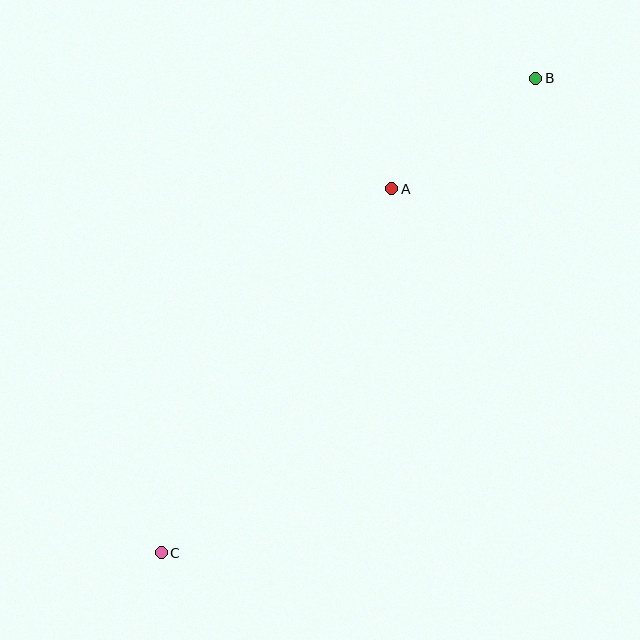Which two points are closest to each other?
Points A and B are closest to each other.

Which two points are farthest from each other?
Points B and C are farthest from each other.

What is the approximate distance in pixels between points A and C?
The distance between A and C is approximately 431 pixels.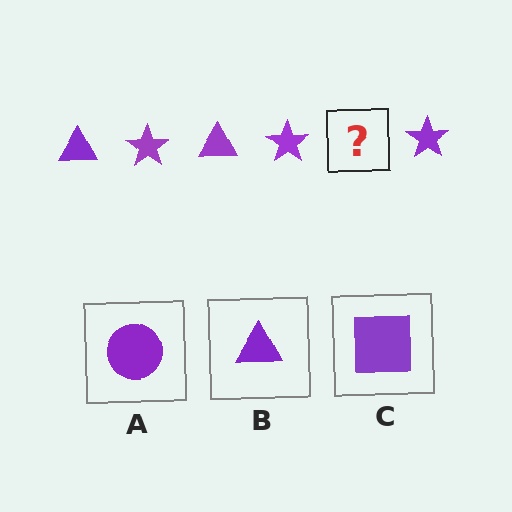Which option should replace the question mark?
Option B.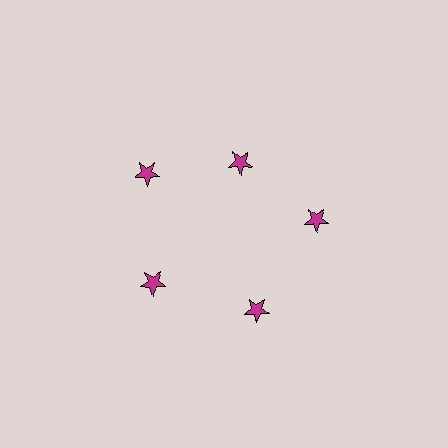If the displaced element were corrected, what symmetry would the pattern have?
It would have 5-fold rotational symmetry — the pattern would map onto itself every 72 degrees.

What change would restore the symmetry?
The symmetry would be restored by moving it outward, back onto the ring so that all 5 stars sit at equal angles and equal distance from the center.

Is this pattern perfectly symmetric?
No. The 5 magenta stars are arranged in a ring, but one element near the 1 o'clock position is pulled inward toward the center, breaking the 5-fold rotational symmetry.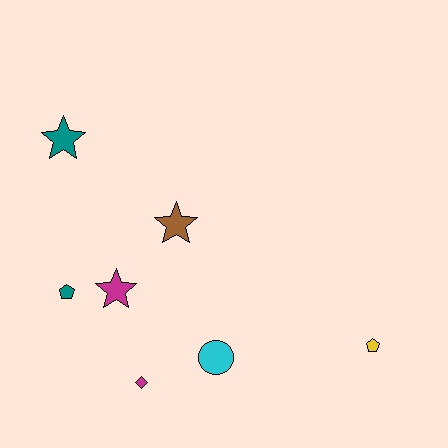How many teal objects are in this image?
There are 2 teal objects.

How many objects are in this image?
There are 7 objects.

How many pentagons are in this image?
There are 2 pentagons.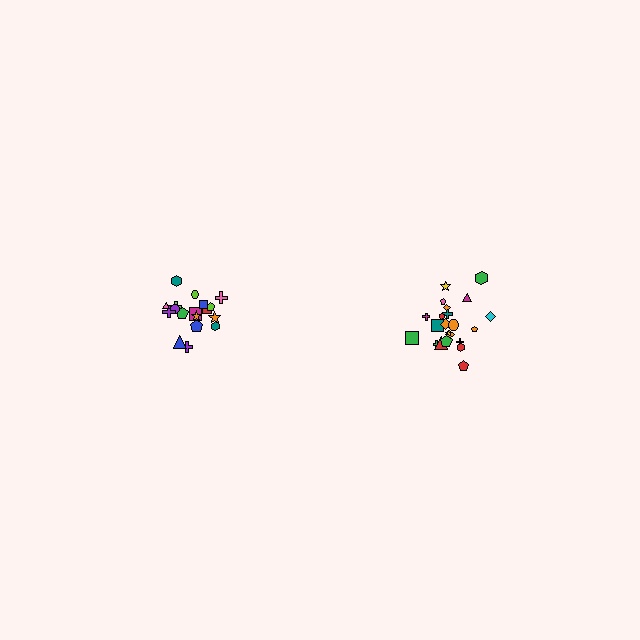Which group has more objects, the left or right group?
The right group.